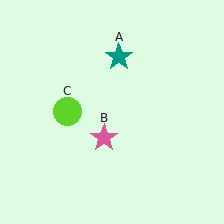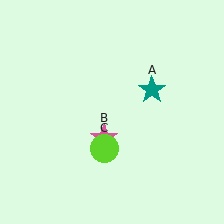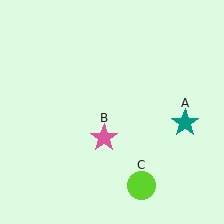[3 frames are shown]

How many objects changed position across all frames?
2 objects changed position: teal star (object A), lime circle (object C).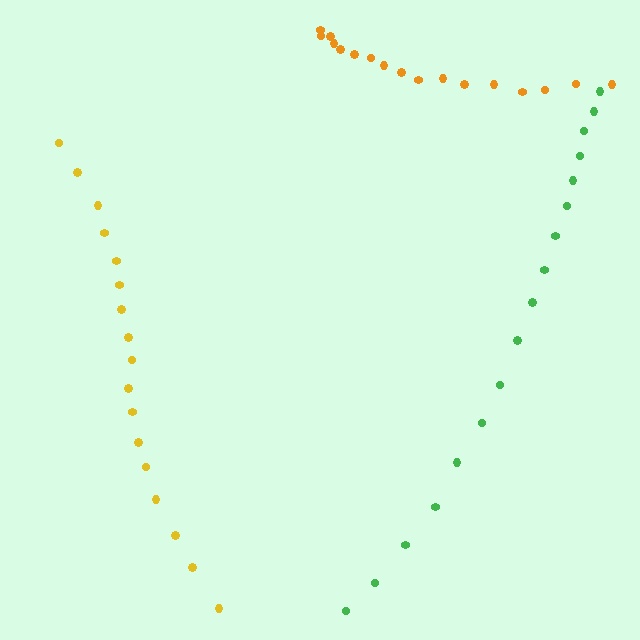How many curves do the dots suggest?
There are 3 distinct paths.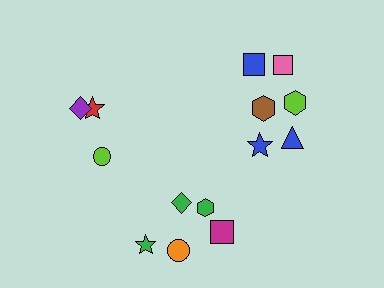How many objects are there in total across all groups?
There are 14 objects.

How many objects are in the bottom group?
There are 5 objects.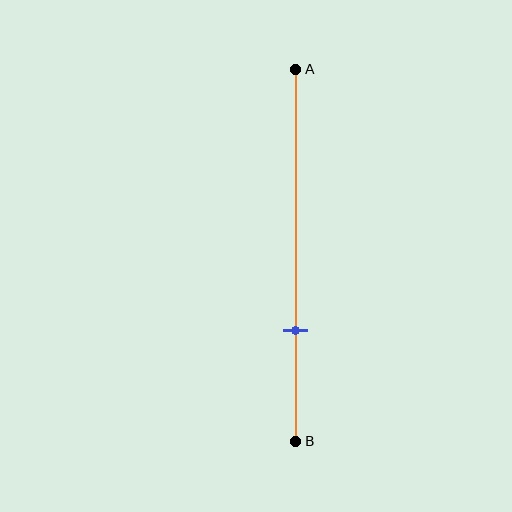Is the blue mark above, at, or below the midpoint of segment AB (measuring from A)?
The blue mark is below the midpoint of segment AB.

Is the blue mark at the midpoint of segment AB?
No, the mark is at about 70% from A, not at the 50% midpoint.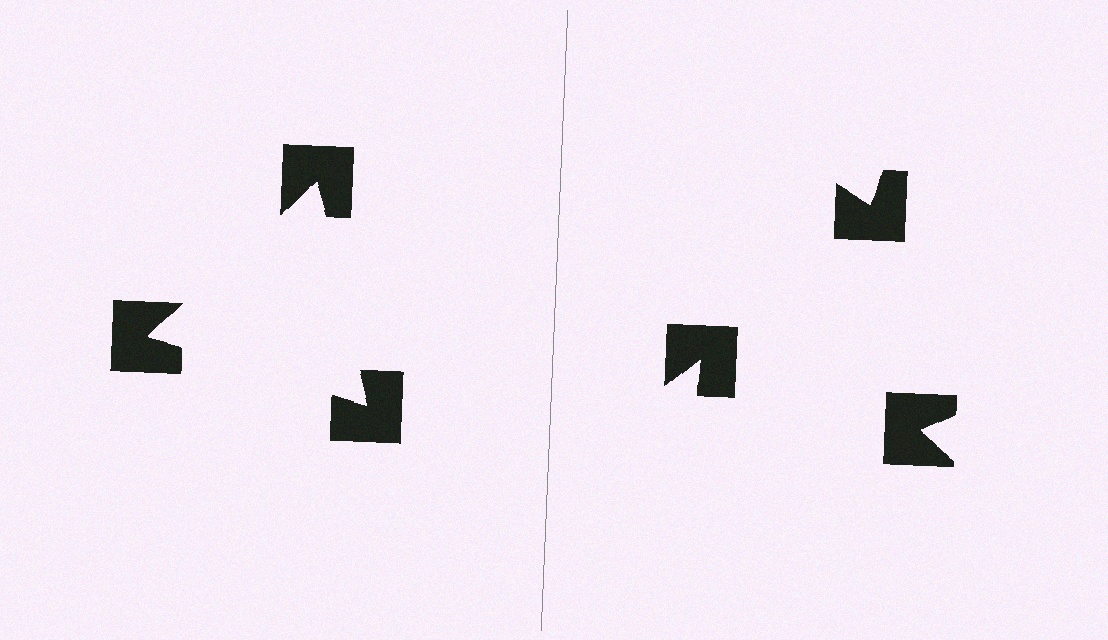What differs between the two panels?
The notched squares are positioned identically on both sides; only the wedge orientations differ. On the left they align to a triangle; on the right they are misaligned.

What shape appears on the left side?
An illusory triangle.